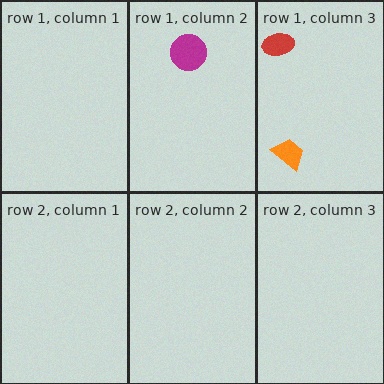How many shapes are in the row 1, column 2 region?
1.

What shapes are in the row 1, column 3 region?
The orange trapezoid, the red ellipse.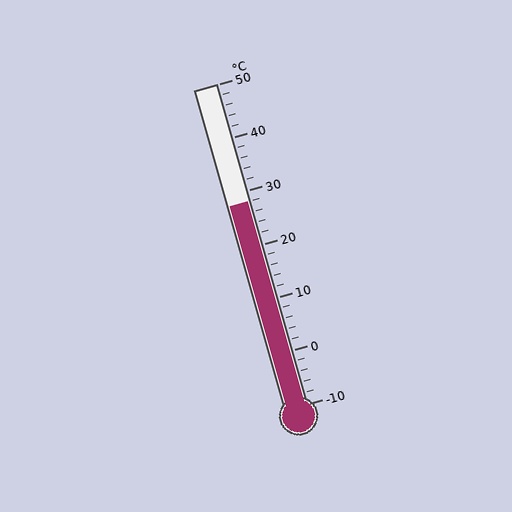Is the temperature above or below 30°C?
The temperature is below 30°C.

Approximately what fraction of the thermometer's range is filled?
The thermometer is filled to approximately 65% of its range.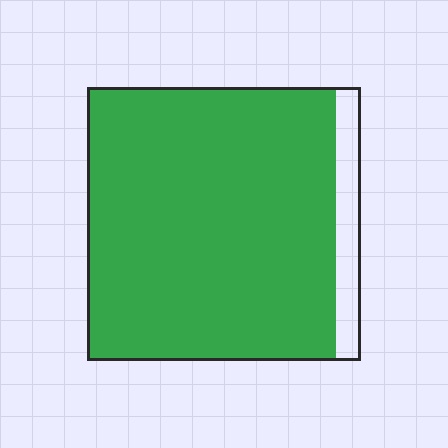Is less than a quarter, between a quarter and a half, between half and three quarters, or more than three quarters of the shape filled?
More than three quarters.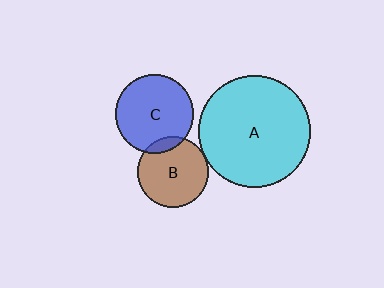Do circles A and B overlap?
Yes.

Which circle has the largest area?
Circle A (cyan).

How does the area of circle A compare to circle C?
Approximately 2.0 times.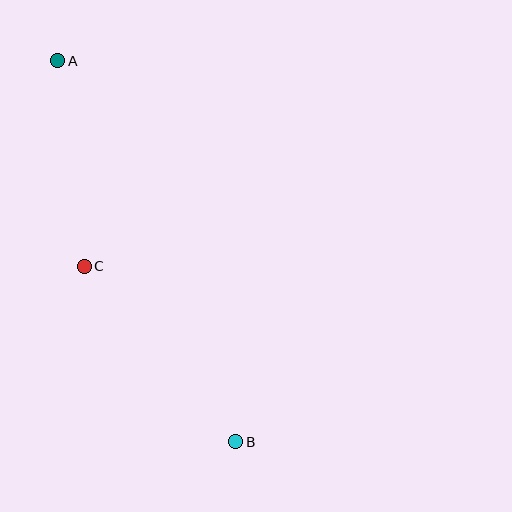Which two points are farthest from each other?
Points A and B are farthest from each other.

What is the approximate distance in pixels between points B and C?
The distance between B and C is approximately 232 pixels.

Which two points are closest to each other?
Points A and C are closest to each other.